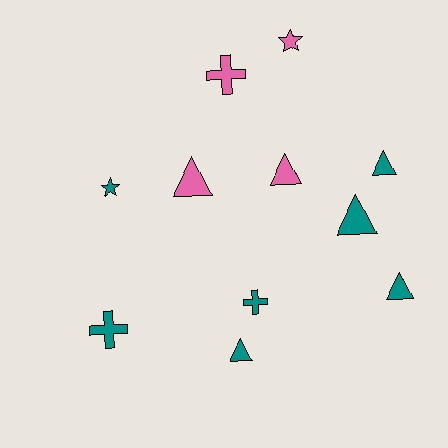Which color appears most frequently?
Teal, with 7 objects.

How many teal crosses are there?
There are 2 teal crosses.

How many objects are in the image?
There are 11 objects.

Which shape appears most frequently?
Triangle, with 6 objects.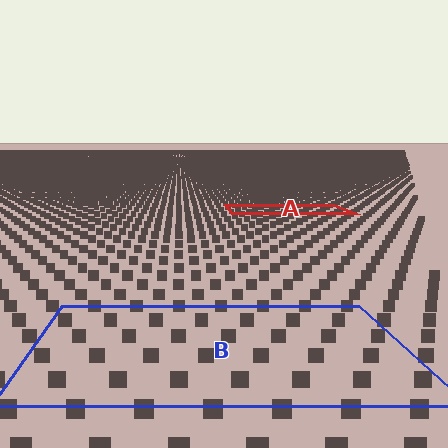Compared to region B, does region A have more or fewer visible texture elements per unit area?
Region A has more texture elements per unit area — they are packed more densely because it is farther away.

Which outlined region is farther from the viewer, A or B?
Region A is farther from the viewer — the texture elements inside it appear smaller and more densely packed.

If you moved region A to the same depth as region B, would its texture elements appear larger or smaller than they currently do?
They would appear larger. At a closer depth, the same texture elements are projected at a bigger on-screen size.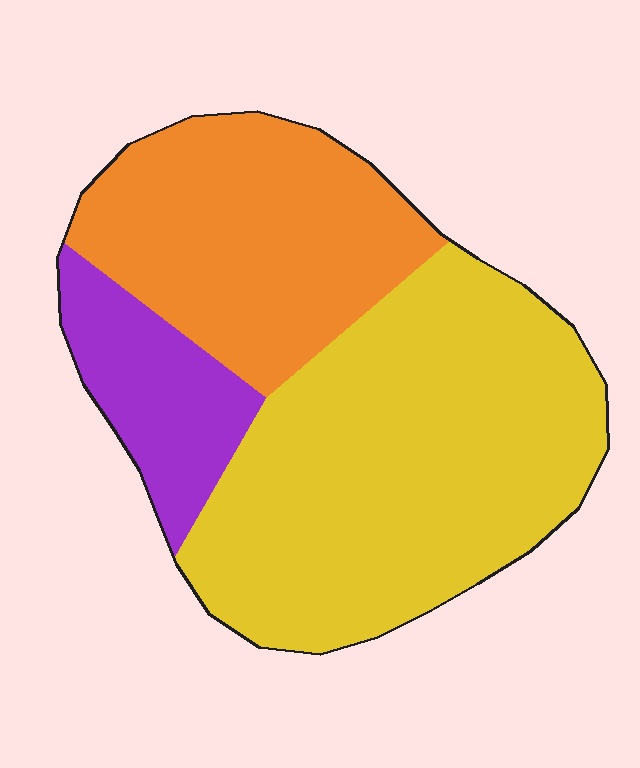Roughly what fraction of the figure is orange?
Orange takes up about one third (1/3) of the figure.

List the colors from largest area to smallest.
From largest to smallest: yellow, orange, purple.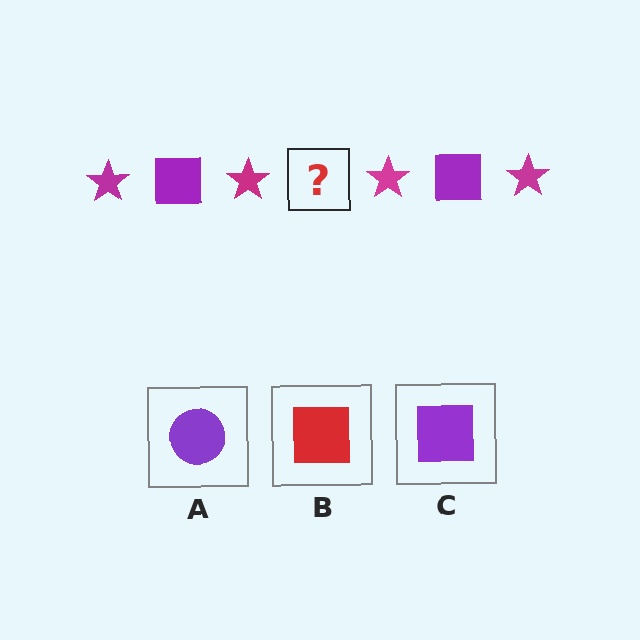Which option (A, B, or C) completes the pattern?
C.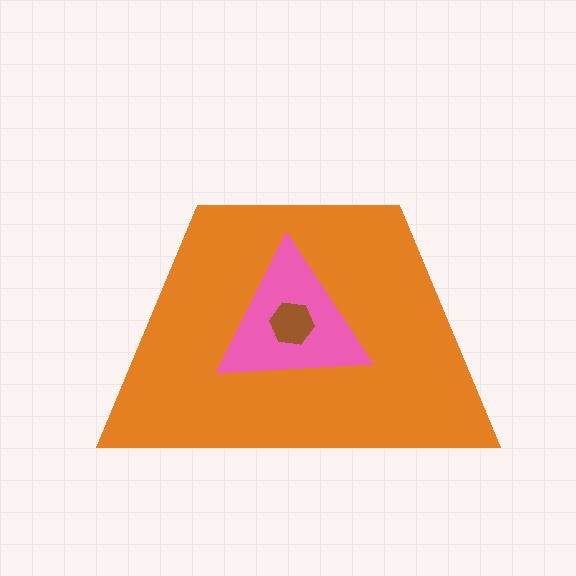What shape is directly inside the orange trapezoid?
The pink triangle.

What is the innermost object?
The brown hexagon.